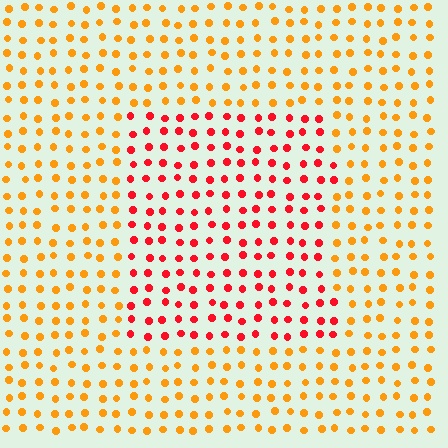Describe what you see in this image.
The image is filled with small orange elements in a uniform arrangement. A rectangle-shaped region is visible where the elements are tinted to a slightly different hue, forming a subtle color boundary.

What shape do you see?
I see a rectangle.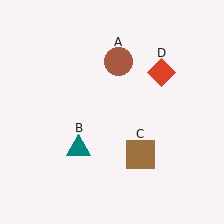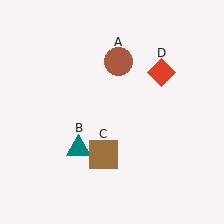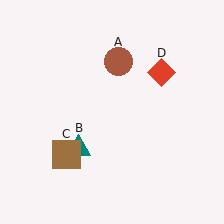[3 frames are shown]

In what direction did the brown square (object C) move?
The brown square (object C) moved left.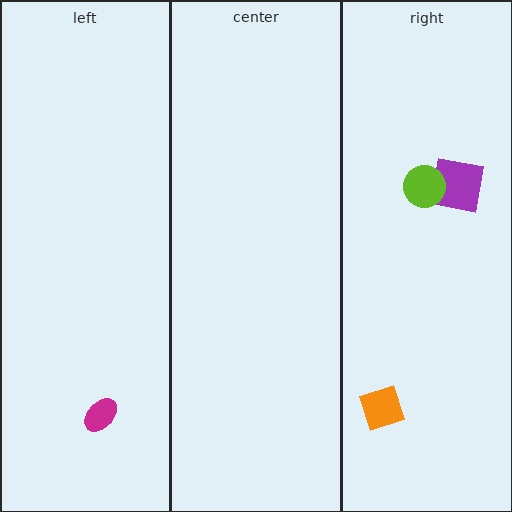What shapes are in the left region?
The magenta ellipse.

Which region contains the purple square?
The right region.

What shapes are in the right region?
The orange diamond, the purple square, the lime circle.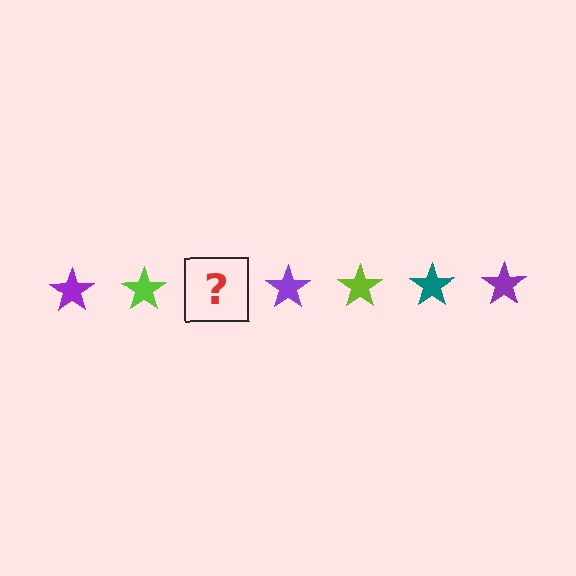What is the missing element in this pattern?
The missing element is a teal star.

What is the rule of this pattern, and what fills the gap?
The rule is that the pattern cycles through purple, lime, teal stars. The gap should be filled with a teal star.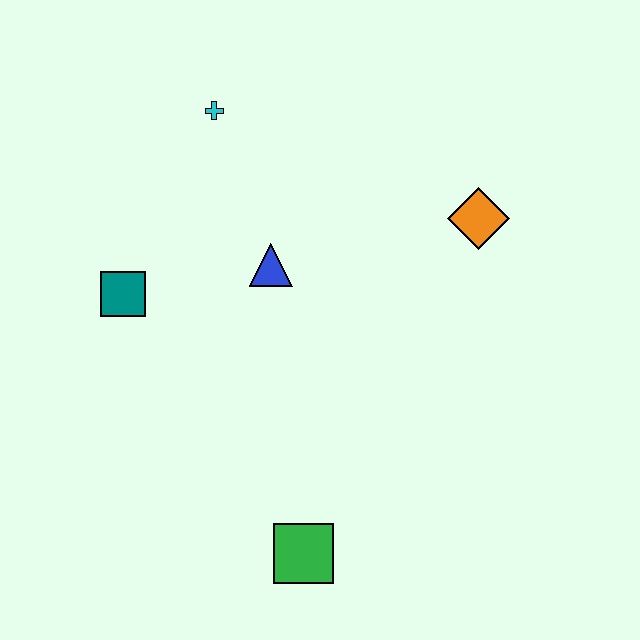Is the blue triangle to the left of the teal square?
No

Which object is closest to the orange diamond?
The blue triangle is closest to the orange diamond.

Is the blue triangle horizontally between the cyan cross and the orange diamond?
Yes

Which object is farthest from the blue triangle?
The green square is farthest from the blue triangle.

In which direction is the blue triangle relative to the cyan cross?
The blue triangle is below the cyan cross.